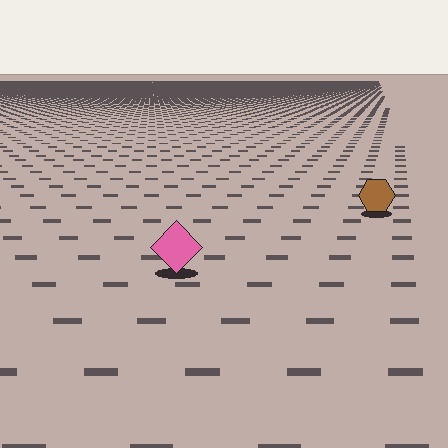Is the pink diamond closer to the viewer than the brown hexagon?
Yes. The pink diamond is closer — you can tell from the texture gradient: the ground texture is coarser near it.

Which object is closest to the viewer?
The pink diamond is closest. The texture marks near it are larger and more spread out.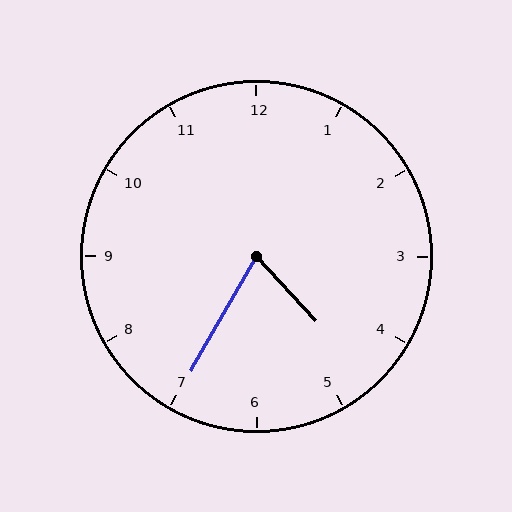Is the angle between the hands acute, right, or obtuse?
It is acute.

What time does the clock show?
4:35.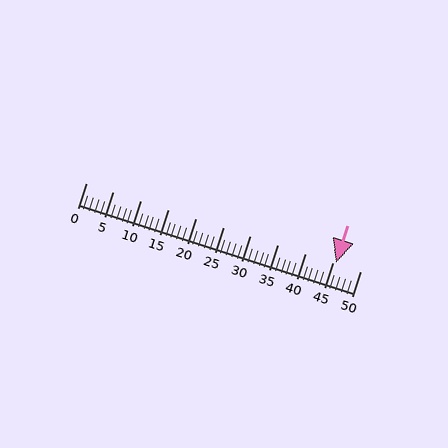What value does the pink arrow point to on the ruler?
The pink arrow points to approximately 46.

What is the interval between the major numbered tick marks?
The major tick marks are spaced 5 units apart.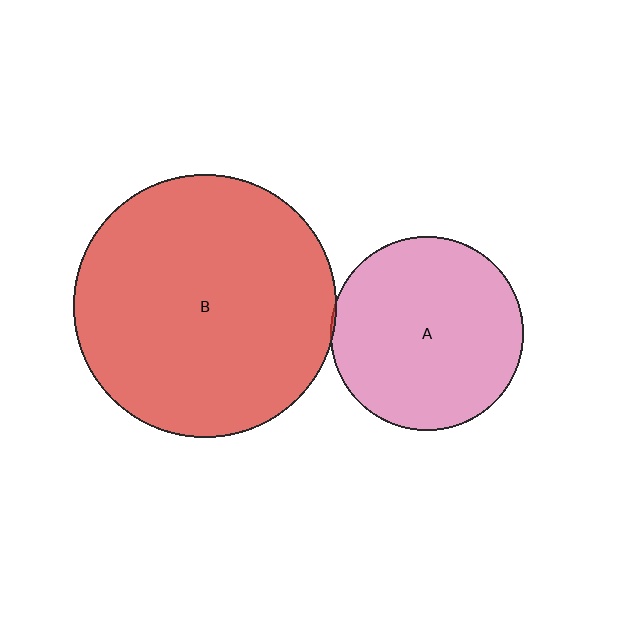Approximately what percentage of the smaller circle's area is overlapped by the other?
Approximately 5%.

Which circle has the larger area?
Circle B (red).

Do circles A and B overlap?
Yes.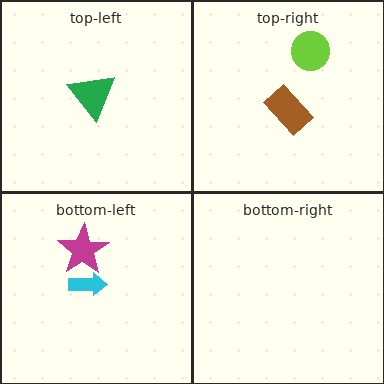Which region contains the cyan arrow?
The bottom-left region.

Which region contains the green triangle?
The top-left region.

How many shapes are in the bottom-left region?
2.